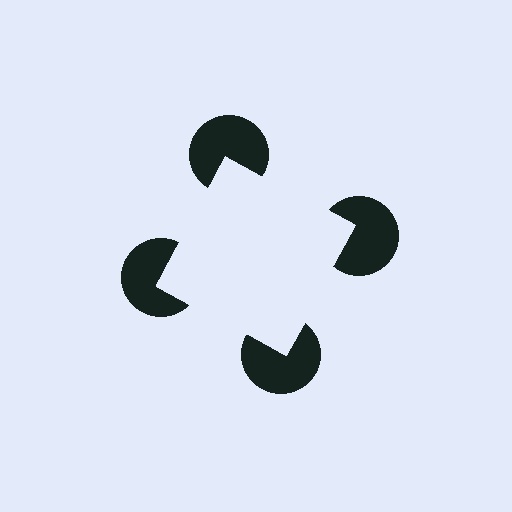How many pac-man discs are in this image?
There are 4 — one at each vertex of the illusory square.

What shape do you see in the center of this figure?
An illusory square — its edges are inferred from the aligned wedge cuts in the pac-man discs, not physically drawn.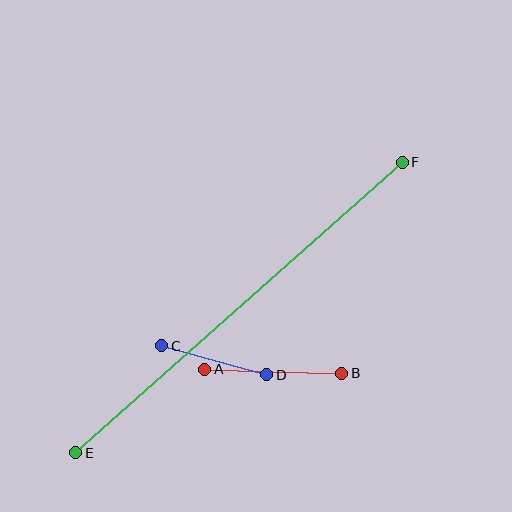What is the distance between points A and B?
The distance is approximately 137 pixels.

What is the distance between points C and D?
The distance is approximately 109 pixels.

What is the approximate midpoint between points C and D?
The midpoint is at approximately (214, 360) pixels.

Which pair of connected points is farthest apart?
Points E and F are farthest apart.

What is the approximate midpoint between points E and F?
The midpoint is at approximately (239, 308) pixels.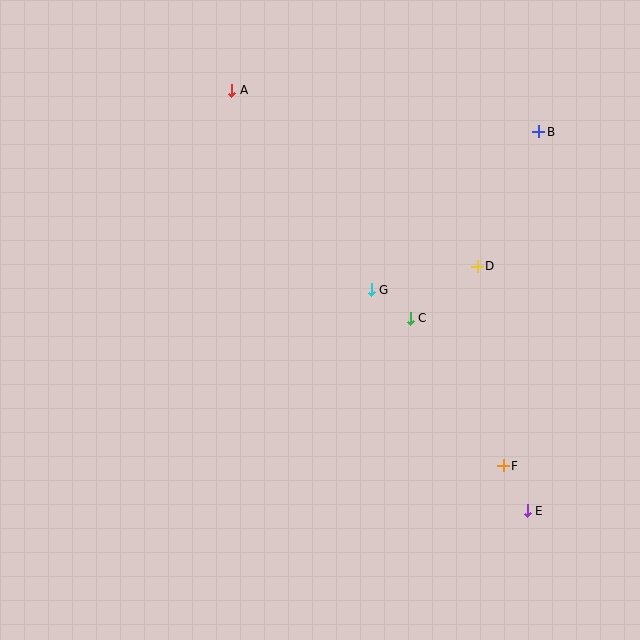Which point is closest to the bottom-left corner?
Point G is closest to the bottom-left corner.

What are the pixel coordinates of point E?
Point E is at (527, 511).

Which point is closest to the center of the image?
Point G at (371, 290) is closest to the center.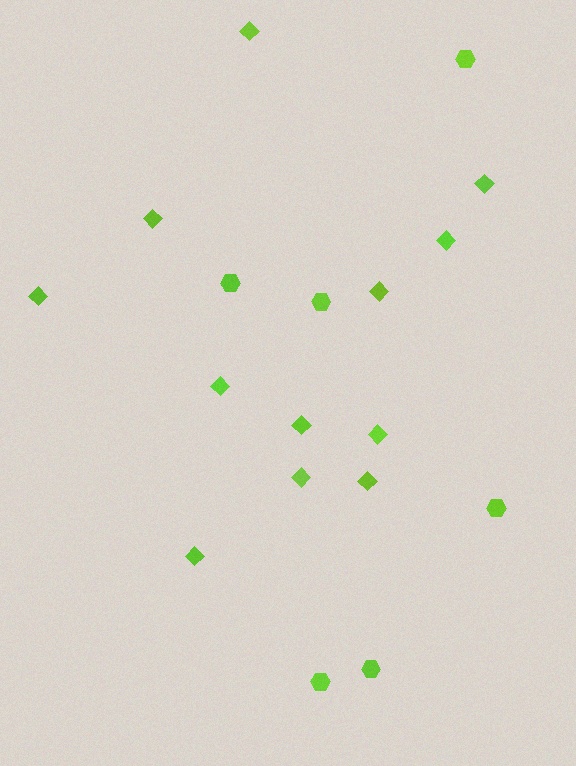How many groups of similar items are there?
There are 2 groups: one group of hexagons (6) and one group of diamonds (12).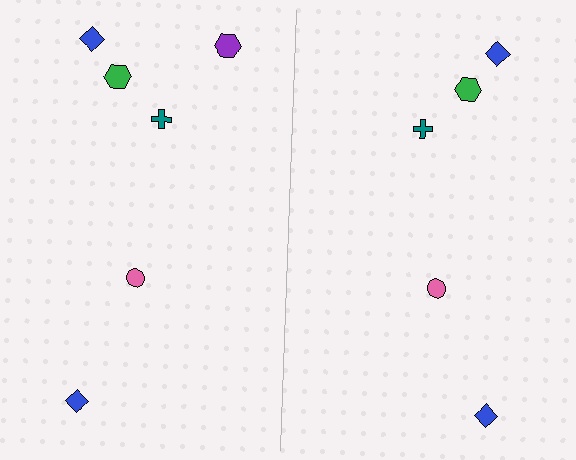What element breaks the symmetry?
A purple hexagon is missing from the right side.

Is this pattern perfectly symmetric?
No, the pattern is not perfectly symmetric. A purple hexagon is missing from the right side.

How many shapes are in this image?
There are 11 shapes in this image.